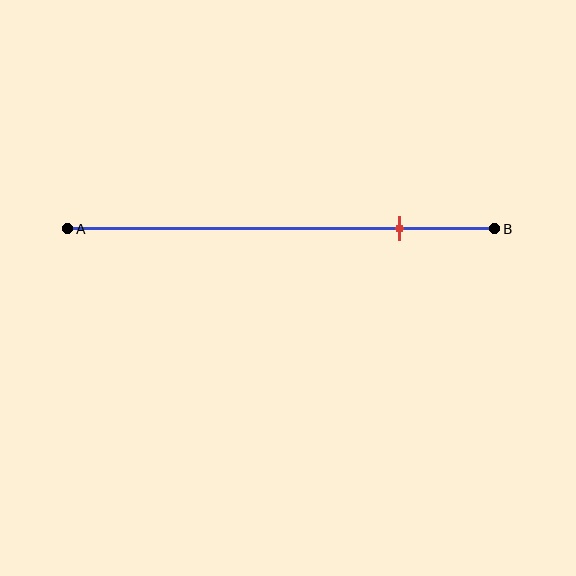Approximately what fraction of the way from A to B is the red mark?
The red mark is approximately 80% of the way from A to B.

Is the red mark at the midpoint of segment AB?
No, the mark is at about 80% from A, not at the 50% midpoint.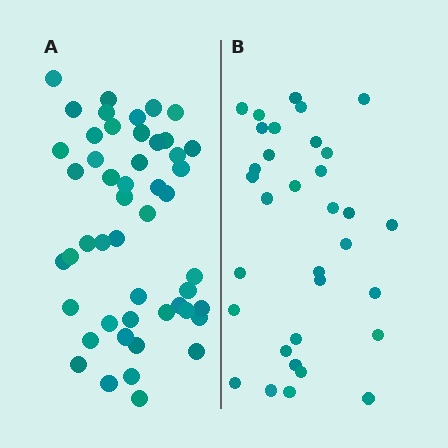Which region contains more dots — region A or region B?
Region A (the left region) has more dots.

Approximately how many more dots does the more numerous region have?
Region A has approximately 15 more dots than region B.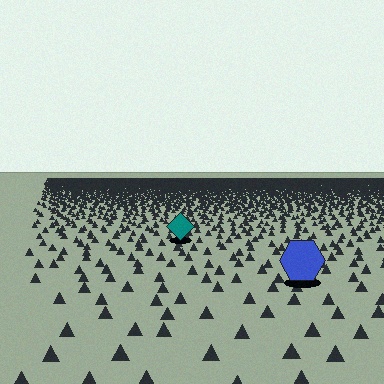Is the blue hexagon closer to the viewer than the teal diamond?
Yes. The blue hexagon is closer — you can tell from the texture gradient: the ground texture is coarser near it.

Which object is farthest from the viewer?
The teal diamond is farthest from the viewer. It appears smaller and the ground texture around it is denser.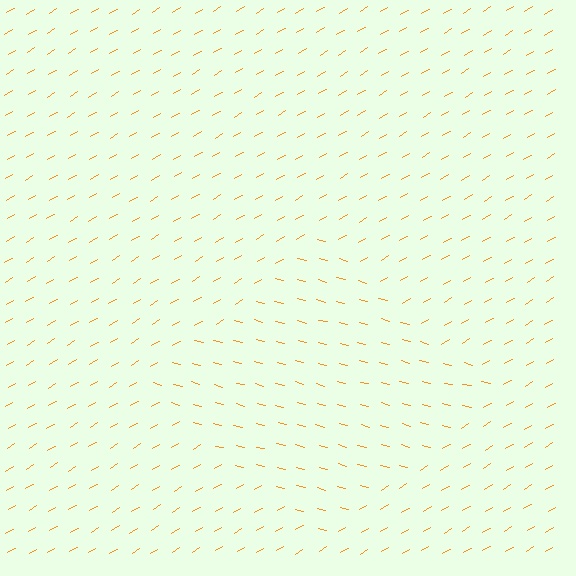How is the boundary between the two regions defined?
The boundary is defined purely by a change in line orientation (approximately 45 degrees difference). All lines are the same color and thickness.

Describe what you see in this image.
The image is filled with small orange line segments. A diamond region in the image has lines oriented differently from the surrounding lines, creating a visible texture boundary.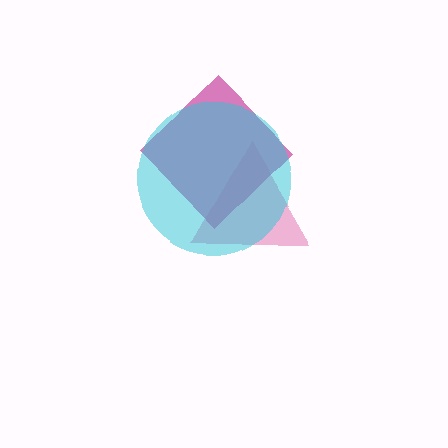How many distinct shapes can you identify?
There are 3 distinct shapes: a pink triangle, a magenta diamond, a cyan circle.